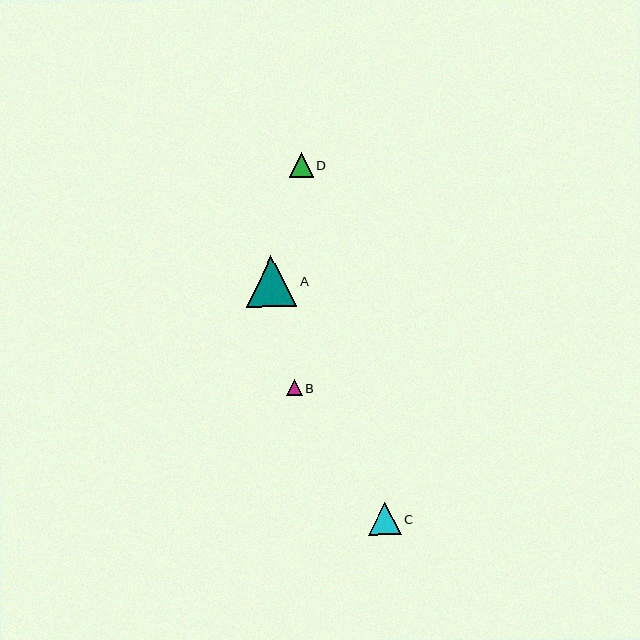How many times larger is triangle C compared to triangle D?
Triangle C is approximately 1.3 times the size of triangle D.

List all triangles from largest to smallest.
From largest to smallest: A, C, D, B.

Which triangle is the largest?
Triangle A is the largest with a size of approximately 50 pixels.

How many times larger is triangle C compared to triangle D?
Triangle C is approximately 1.3 times the size of triangle D.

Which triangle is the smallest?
Triangle B is the smallest with a size of approximately 16 pixels.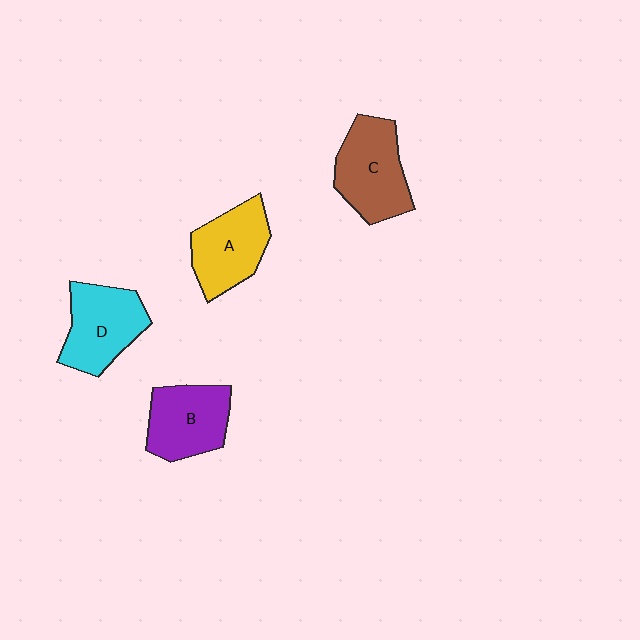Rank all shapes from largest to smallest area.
From largest to smallest: C (brown), D (cyan), A (yellow), B (purple).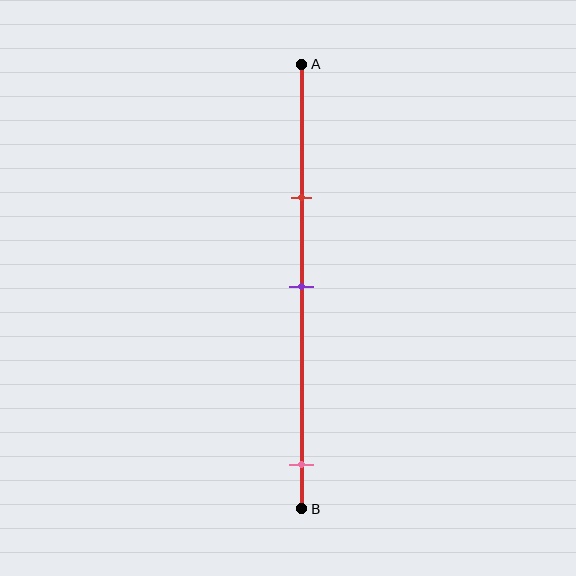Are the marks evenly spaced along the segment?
No, the marks are not evenly spaced.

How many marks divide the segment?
There are 3 marks dividing the segment.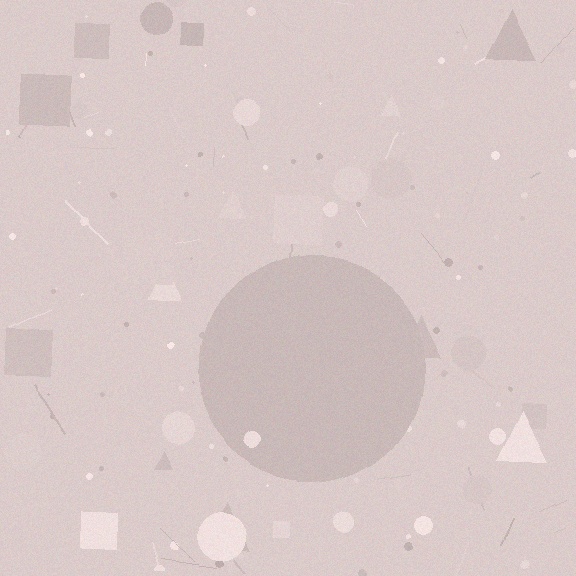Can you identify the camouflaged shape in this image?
The camouflaged shape is a circle.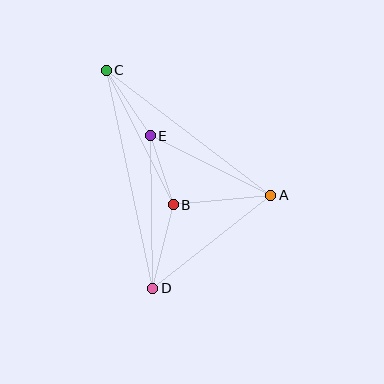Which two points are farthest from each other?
Points C and D are farthest from each other.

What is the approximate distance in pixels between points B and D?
The distance between B and D is approximately 86 pixels.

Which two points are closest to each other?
Points B and E are closest to each other.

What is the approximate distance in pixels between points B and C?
The distance between B and C is approximately 150 pixels.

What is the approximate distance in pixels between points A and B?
The distance between A and B is approximately 98 pixels.